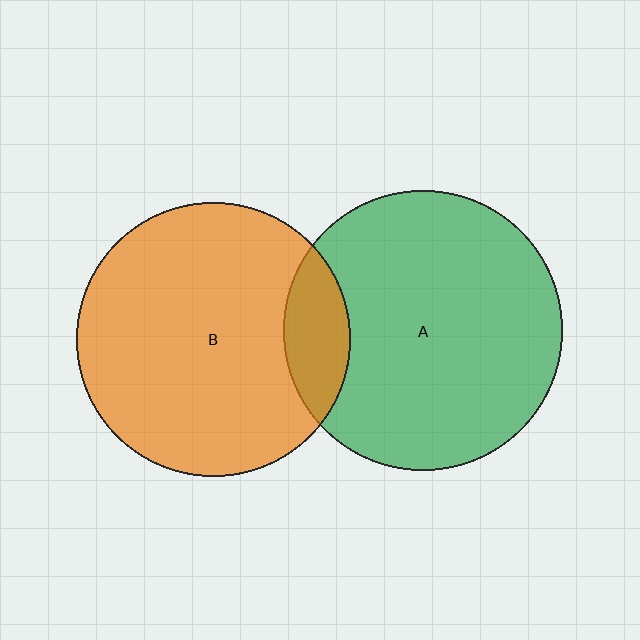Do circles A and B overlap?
Yes.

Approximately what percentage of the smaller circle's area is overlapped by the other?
Approximately 15%.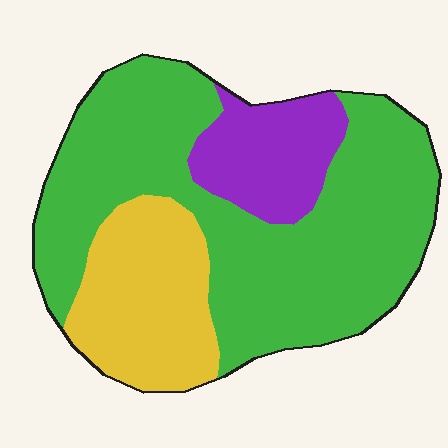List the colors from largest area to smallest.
From largest to smallest: green, yellow, purple.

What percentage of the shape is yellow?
Yellow covers roughly 25% of the shape.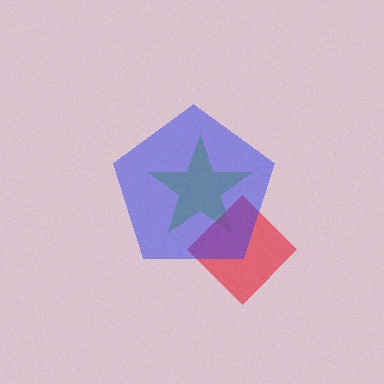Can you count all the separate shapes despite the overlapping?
Yes, there are 3 separate shapes.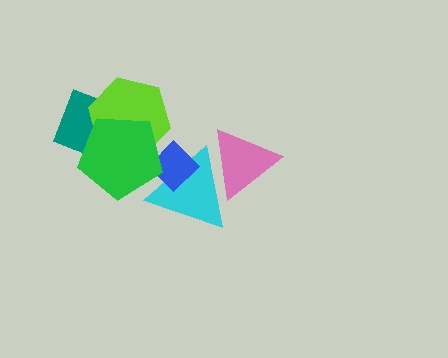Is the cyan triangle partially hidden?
Yes, it is partially covered by another shape.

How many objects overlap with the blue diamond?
2 objects overlap with the blue diamond.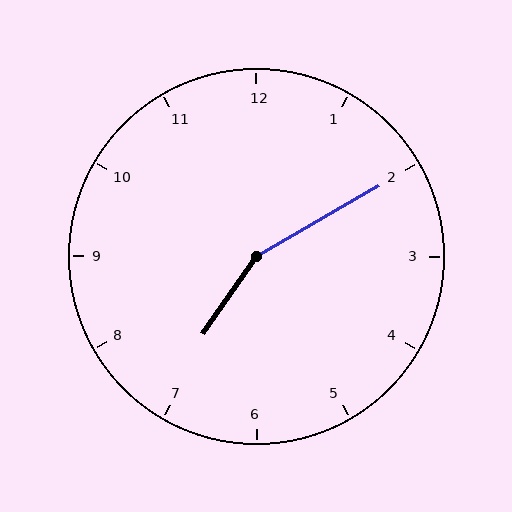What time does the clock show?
7:10.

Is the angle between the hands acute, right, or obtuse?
It is obtuse.